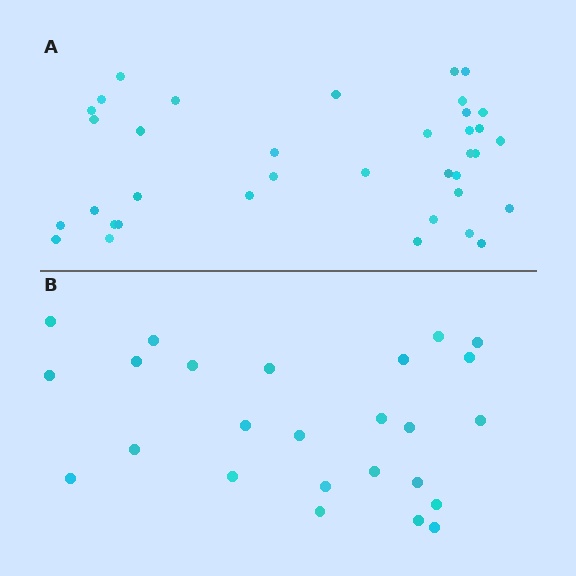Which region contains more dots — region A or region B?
Region A (the top region) has more dots.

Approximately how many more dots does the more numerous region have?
Region A has roughly 12 or so more dots than region B.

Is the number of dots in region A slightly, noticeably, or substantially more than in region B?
Region A has substantially more. The ratio is roughly 1.5 to 1.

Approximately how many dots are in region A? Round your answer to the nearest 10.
About 40 dots. (The exact count is 37, which rounds to 40.)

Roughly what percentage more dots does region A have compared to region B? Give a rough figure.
About 50% more.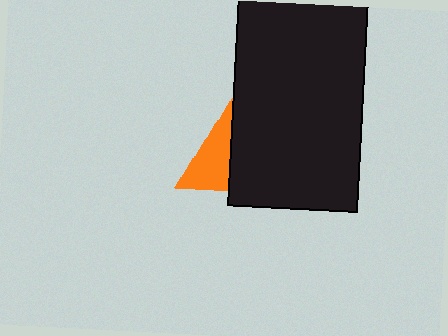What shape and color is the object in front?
The object in front is a black rectangle.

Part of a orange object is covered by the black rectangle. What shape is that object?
It is a triangle.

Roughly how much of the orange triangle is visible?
A small part of it is visible (roughly 36%).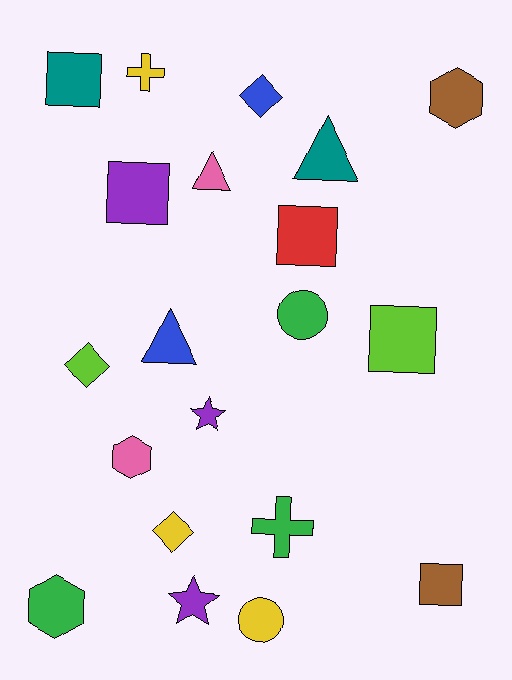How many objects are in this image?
There are 20 objects.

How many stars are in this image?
There are 2 stars.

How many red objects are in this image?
There is 1 red object.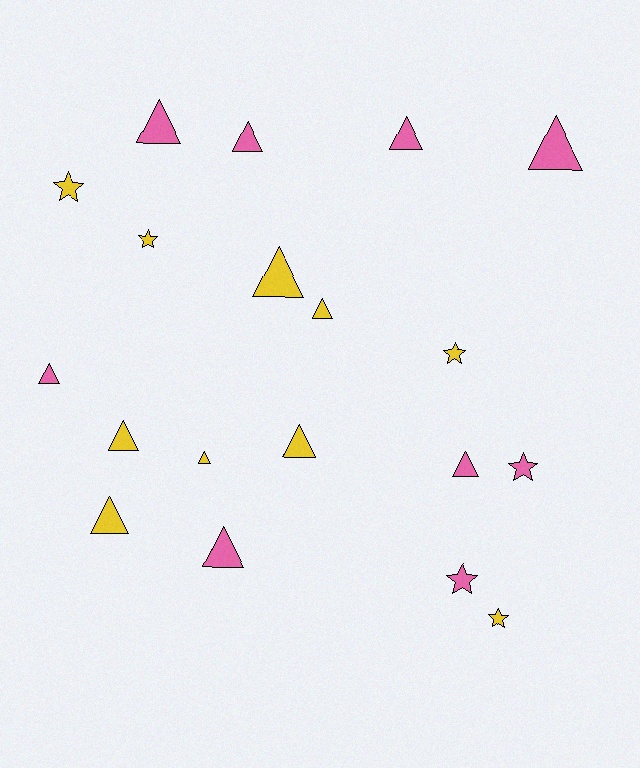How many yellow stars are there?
There are 4 yellow stars.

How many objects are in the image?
There are 19 objects.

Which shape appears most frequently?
Triangle, with 13 objects.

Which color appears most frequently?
Yellow, with 10 objects.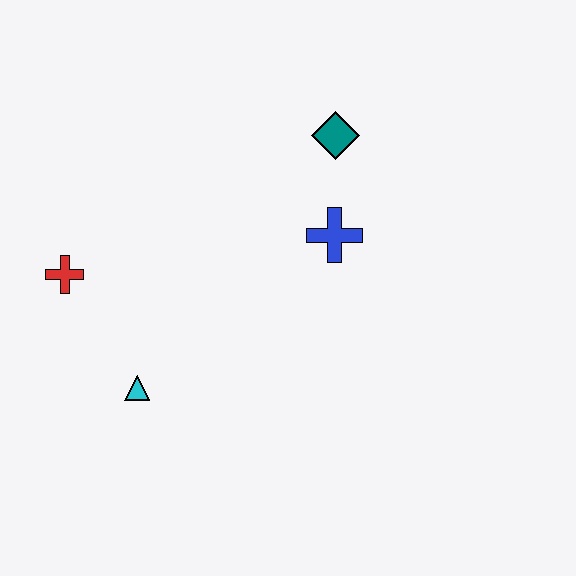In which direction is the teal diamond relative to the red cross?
The teal diamond is to the right of the red cross.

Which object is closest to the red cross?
The cyan triangle is closest to the red cross.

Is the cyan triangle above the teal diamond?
No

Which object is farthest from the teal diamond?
The cyan triangle is farthest from the teal diamond.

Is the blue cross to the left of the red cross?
No